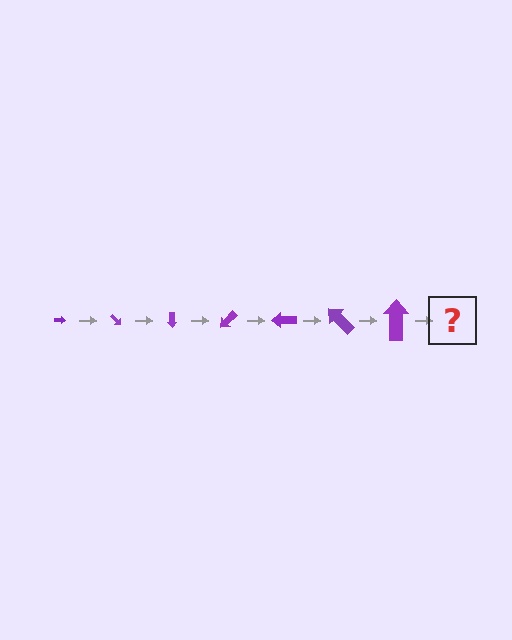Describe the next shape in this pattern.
It should be an arrow, larger than the previous one and rotated 315 degrees from the start.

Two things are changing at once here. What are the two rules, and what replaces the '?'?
The two rules are that the arrow grows larger each step and it rotates 45 degrees each step. The '?' should be an arrow, larger than the previous one and rotated 315 degrees from the start.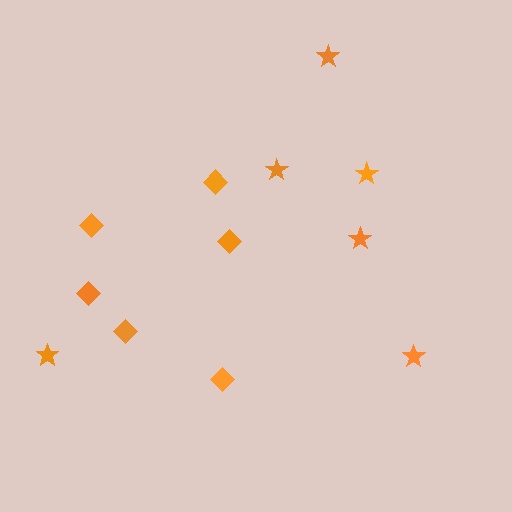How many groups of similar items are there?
There are 2 groups: one group of stars (6) and one group of diamonds (6).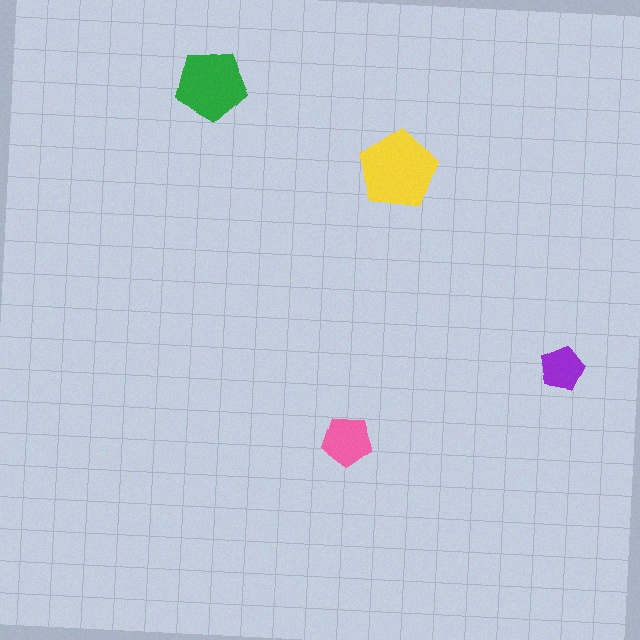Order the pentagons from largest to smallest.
the yellow one, the green one, the pink one, the purple one.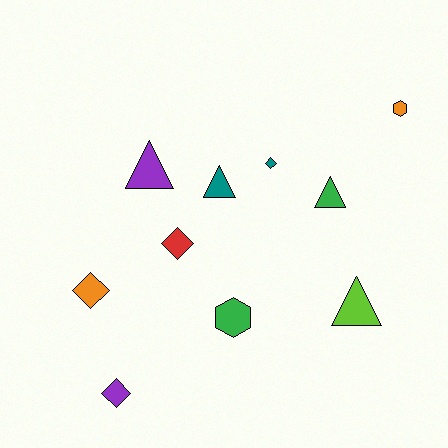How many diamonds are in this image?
There are 4 diamonds.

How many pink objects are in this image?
There are no pink objects.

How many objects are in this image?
There are 10 objects.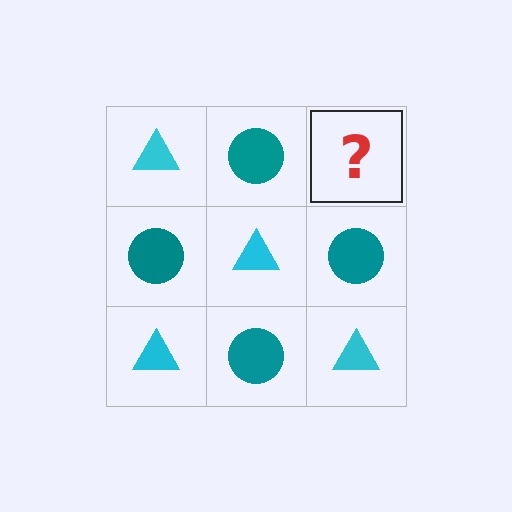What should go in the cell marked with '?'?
The missing cell should contain a cyan triangle.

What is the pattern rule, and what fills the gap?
The rule is that it alternates cyan triangle and teal circle in a checkerboard pattern. The gap should be filled with a cyan triangle.